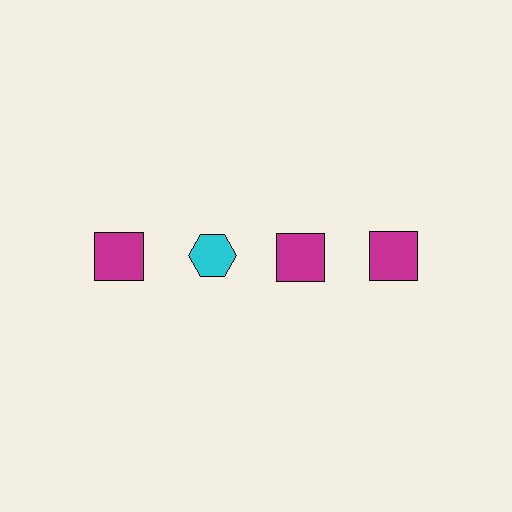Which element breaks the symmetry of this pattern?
The cyan hexagon in the top row, second from left column breaks the symmetry. All other shapes are magenta squares.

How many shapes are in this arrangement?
There are 4 shapes arranged in a grid pattern.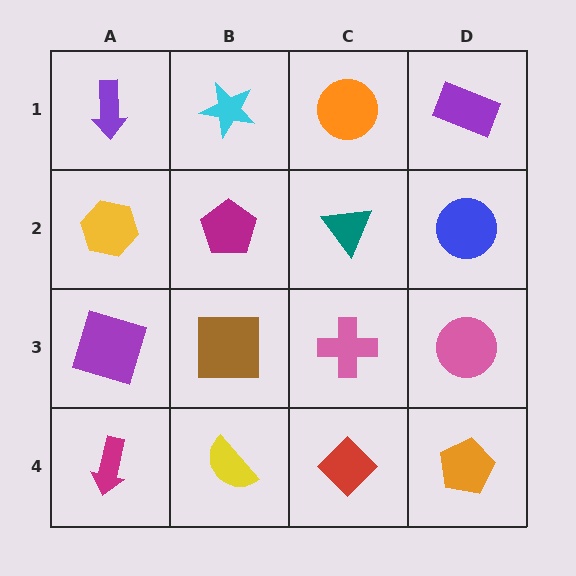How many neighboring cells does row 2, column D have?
3.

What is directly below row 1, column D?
A blue circle.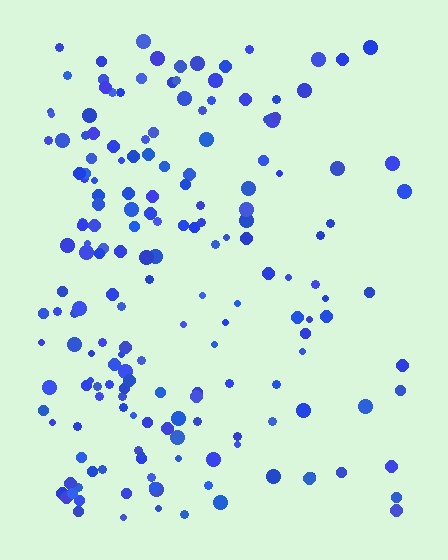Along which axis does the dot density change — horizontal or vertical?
Horizontal.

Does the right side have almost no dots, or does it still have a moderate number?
Still a moderate number, just noticeably fewer than the left.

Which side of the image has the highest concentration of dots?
The left.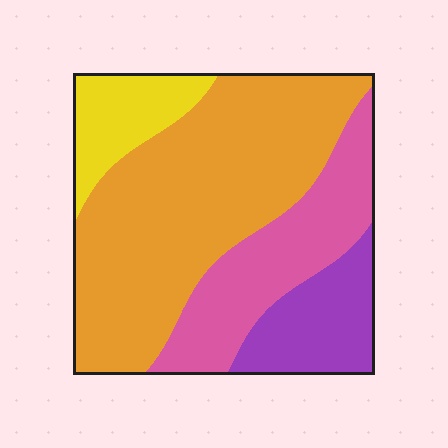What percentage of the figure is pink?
Pink takes up between a sixth and a third of the figure.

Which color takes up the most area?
Orange, at roughly 50%.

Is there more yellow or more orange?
Orange.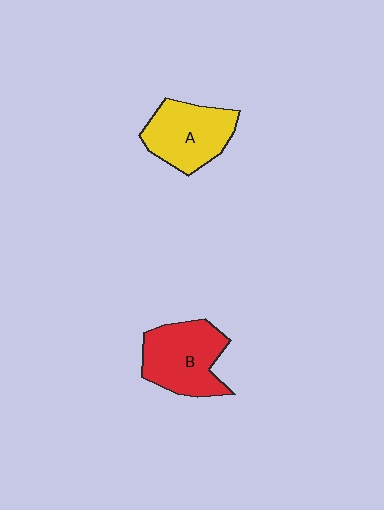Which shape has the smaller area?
Shape A (yellow).